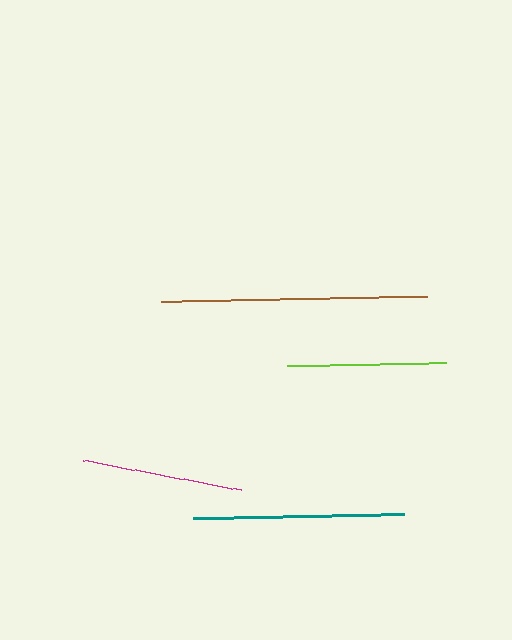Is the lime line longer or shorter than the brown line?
The brown line is longer than the lime line.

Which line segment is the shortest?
The lime line is the shortest at approximately 159 pixels.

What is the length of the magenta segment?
The magenta segment is approximately 162 pixels long.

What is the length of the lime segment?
The lime segment is approximately 159 pixels long.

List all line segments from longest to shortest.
From longest to shortest: brown, teal, magenta, lime.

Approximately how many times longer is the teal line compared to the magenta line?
The teal line is approximately 1.3 times the length of the magenta line.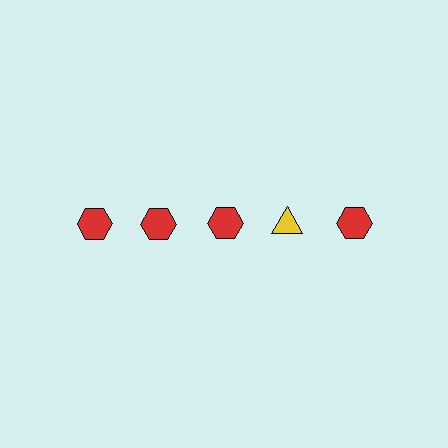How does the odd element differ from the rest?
It differs in both color (yellow instead of red) and shape (triangle instead of hexagon).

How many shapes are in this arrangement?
There are 5 shapes arranged in a grid pattern.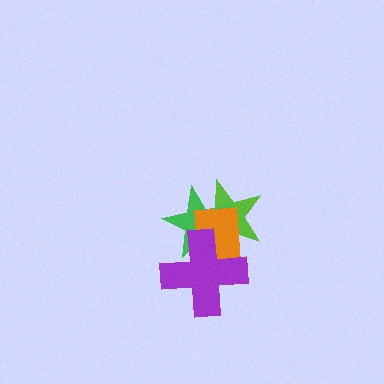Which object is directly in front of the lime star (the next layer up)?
The green star is directly in front of the lime star.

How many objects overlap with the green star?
3 objects overlap with the green star.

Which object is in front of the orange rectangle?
The purple cross is in front of the orange rectangle.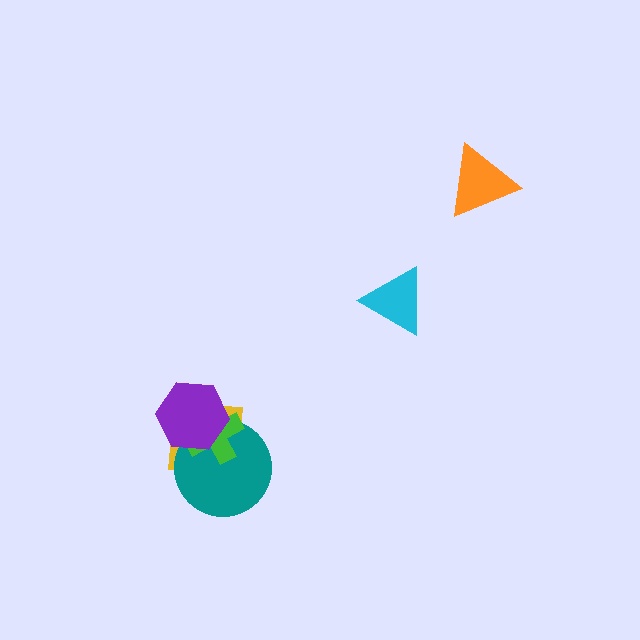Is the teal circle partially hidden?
Yes, it is partially covered by another shape.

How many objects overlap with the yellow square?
3 objects overlap with the yellow square.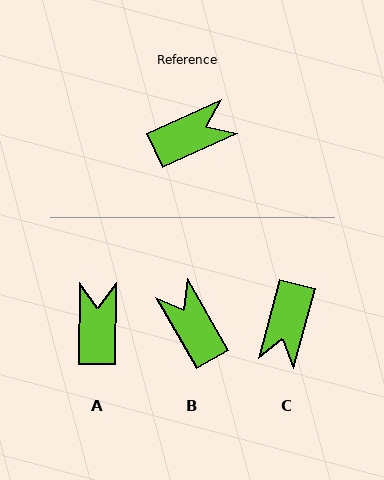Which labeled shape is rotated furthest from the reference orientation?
C, about 130 degrees away.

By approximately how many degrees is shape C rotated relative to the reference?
Approximately 130 degrees clockwise.